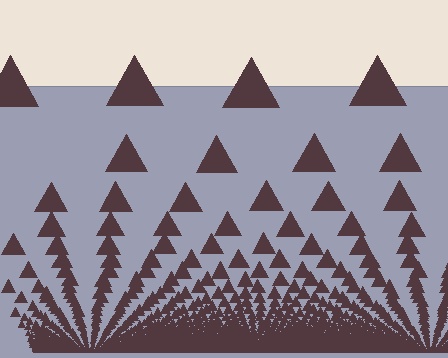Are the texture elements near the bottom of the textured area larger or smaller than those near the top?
Smaller. The gradient is inverted — elements near the bottom are smaller and denser.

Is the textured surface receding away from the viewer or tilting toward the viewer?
The surface appears to tilt toward the viewer. Texture elements get larger and sparser toward the top.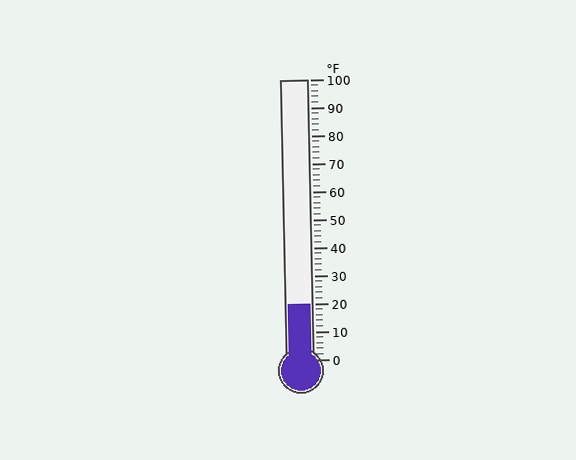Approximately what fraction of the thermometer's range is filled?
The thermometer is filled to approximately 20% of its range.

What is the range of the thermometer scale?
The thermometer scale ranges from 0°F to 100°F.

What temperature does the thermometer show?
The thermometer shows approximately 20°F.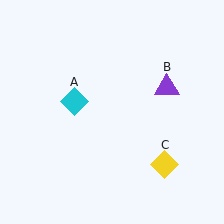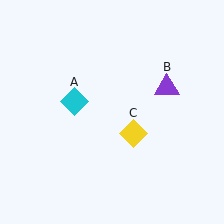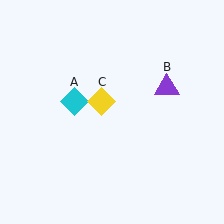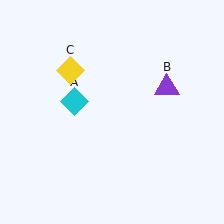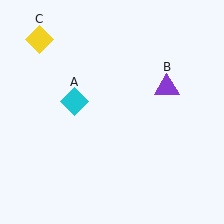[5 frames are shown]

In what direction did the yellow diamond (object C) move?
The yellow diamond (object C) moved up and to the left.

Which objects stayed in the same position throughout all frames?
Cyan diamond (object A) and purple triangle (object B) remained stationary.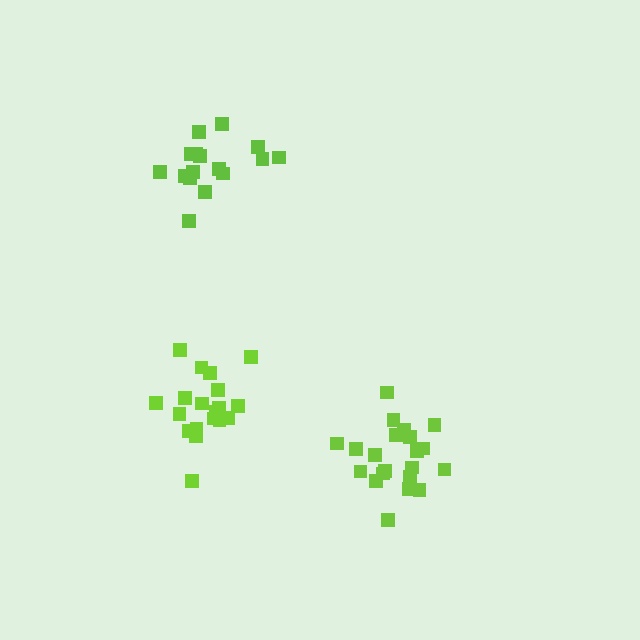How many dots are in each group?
Group 1: 21 dots, Group 2: 16 dots, Group 3: 19 dots (56 total).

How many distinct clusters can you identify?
There are 3 distinct clusters.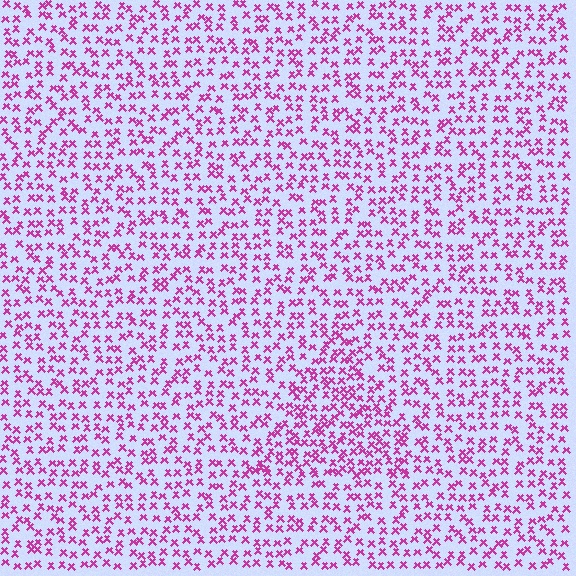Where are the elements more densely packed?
The elements are more densely packed inside the triangle boundary.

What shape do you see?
I see a triangle.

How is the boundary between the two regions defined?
The boundary is defined by a change in element density (approximately 1.6x ratio). All elements are the same color, size, and shape.